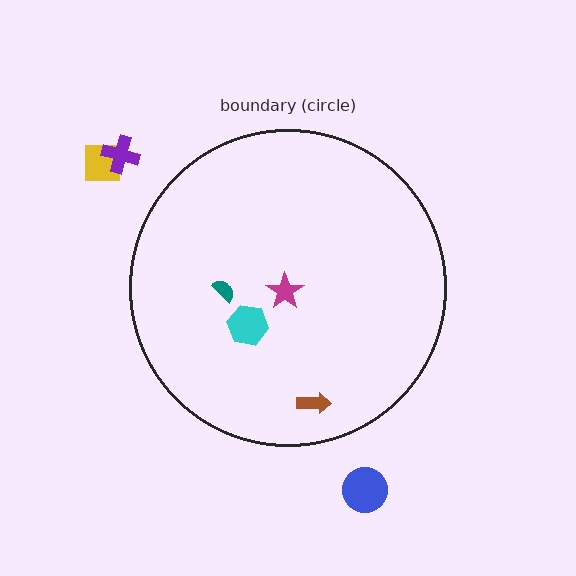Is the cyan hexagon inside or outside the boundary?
Inside.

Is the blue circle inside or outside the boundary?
Outside.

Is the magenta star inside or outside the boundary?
Inside.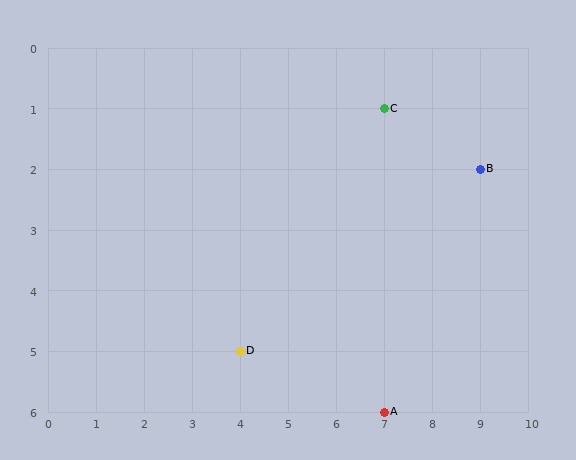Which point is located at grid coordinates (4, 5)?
Point D is at (4, 5).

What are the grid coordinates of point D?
Point D is at grid coordinates (4, 5).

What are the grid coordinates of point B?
Point B is at grid coordinates (9, 2).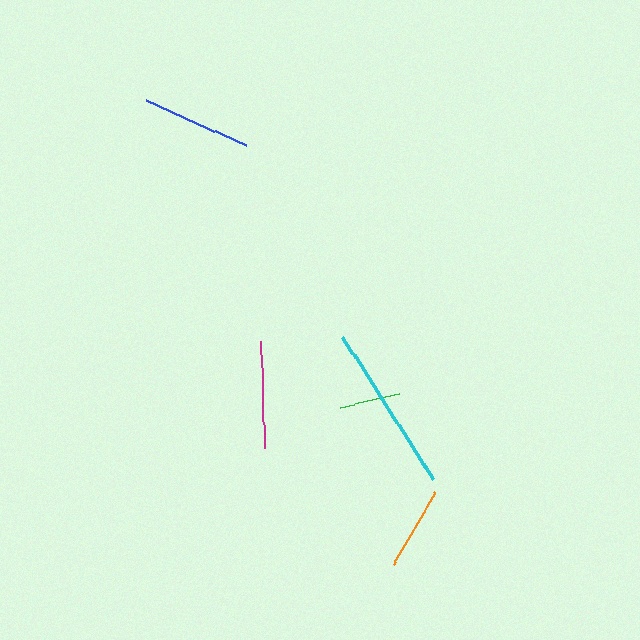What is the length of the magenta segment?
The magenta segment is approximately 107 pixels long.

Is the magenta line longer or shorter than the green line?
The magenta line is longer than the green line.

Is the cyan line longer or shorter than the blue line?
The cyan line is longer than the blue line.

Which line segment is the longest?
The cyan line is the longest at approximately 170 pixels.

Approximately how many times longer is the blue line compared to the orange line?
The blue line is approximately 1.3 times the length of the orange line.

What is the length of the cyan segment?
The cyan segment is approximately 170 pixels long.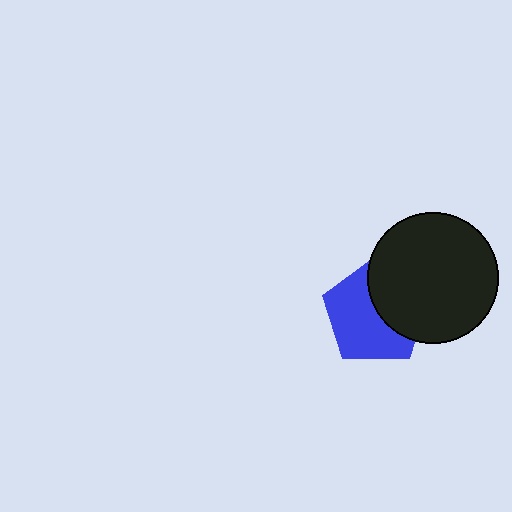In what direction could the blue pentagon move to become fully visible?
The blue pentagon could move left. That would shift it out from behind the black circle entirely.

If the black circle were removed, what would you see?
You would see the complete blue pentagon.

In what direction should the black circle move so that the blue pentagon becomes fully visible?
The black circle should move right. That is the shortest direction to clear the overlap and leave the blue pentagon fully visible.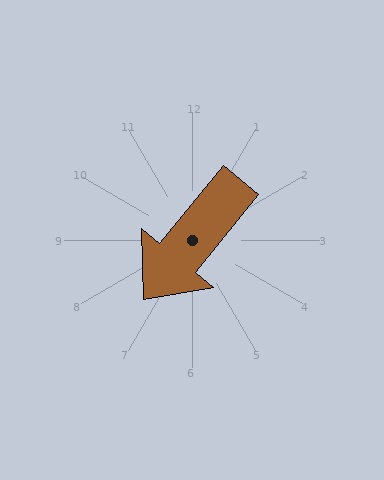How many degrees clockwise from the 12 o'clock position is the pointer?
Approximately 219 degrees.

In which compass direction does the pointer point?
Southwest.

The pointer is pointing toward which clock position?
Roughly 7 o'clock.